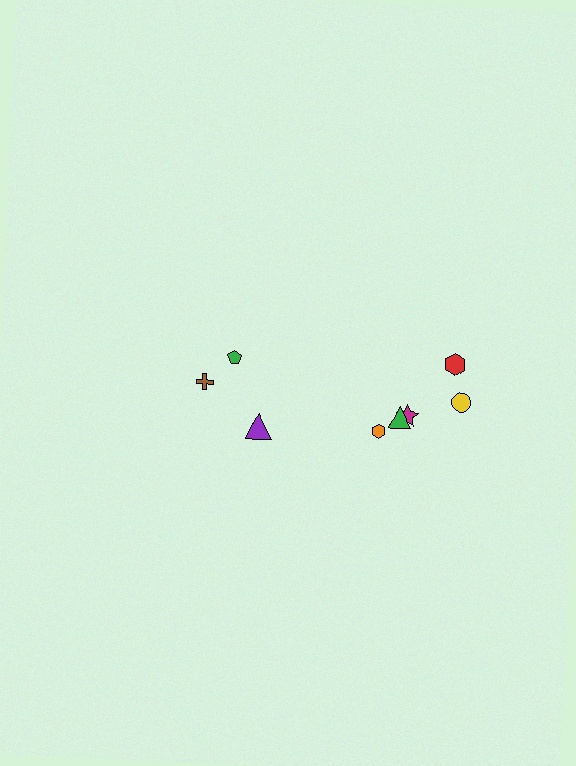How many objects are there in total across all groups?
There are 8 objects.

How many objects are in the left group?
There are 3 objects.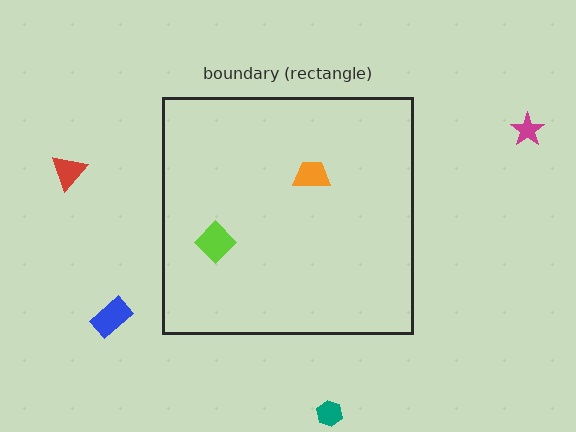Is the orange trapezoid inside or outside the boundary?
Inside.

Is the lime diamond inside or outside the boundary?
Inside.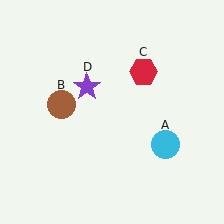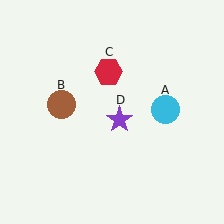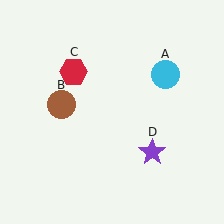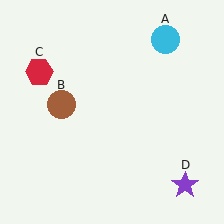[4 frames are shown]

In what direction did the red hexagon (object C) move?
The red hexagon (object C) moved left.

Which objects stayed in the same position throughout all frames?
Brown circle (object B) remained stationary.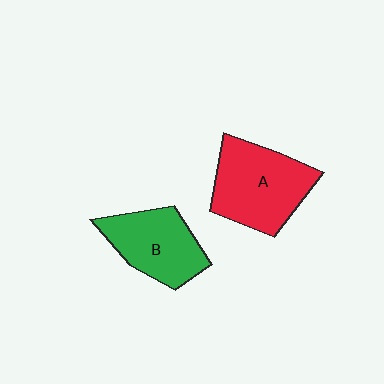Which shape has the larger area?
Shape A (red).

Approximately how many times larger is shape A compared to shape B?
Approximately 1.2 times.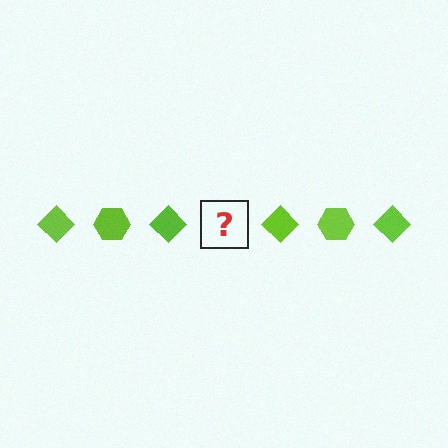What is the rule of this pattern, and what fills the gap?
The rule is that the pattern cycles through diamond, hexagon shapes in lime. The gap should be filled with a lime hexagon.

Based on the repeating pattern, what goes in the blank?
The blank should be a lime hexagon.